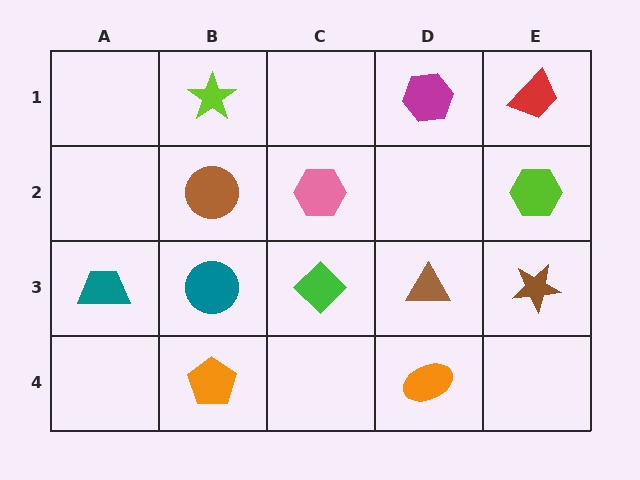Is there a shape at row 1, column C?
No, that cell is empty.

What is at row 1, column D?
A magenta hexagon.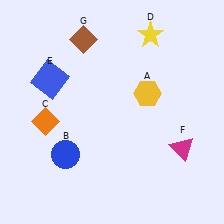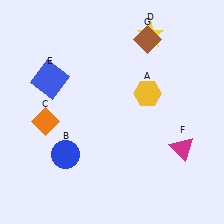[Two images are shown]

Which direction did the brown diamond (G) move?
The brown diamond (G) moved right.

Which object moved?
The brown diamond (G) moved right.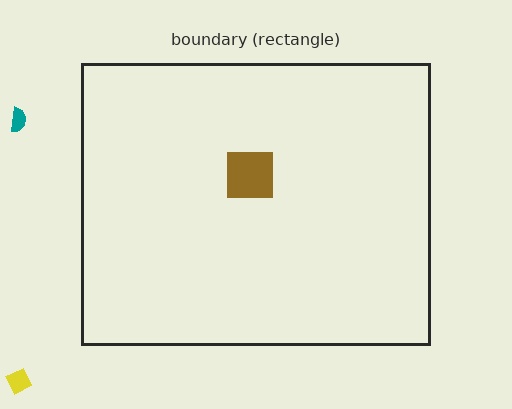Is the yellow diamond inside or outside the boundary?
Outside.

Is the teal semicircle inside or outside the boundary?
Outside.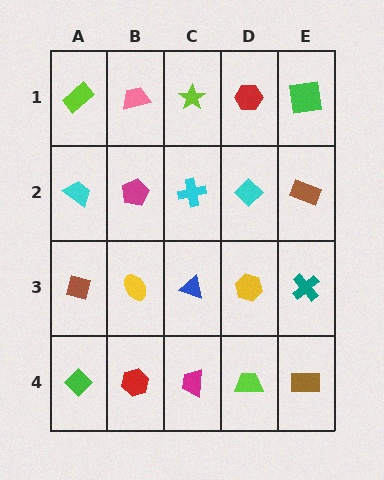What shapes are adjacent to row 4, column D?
A yellow hexagon (row 3, column D), a magenta trapezoid (row 4, column C), a brown rectangle (row 4, column E).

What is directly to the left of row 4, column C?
A red hexagon.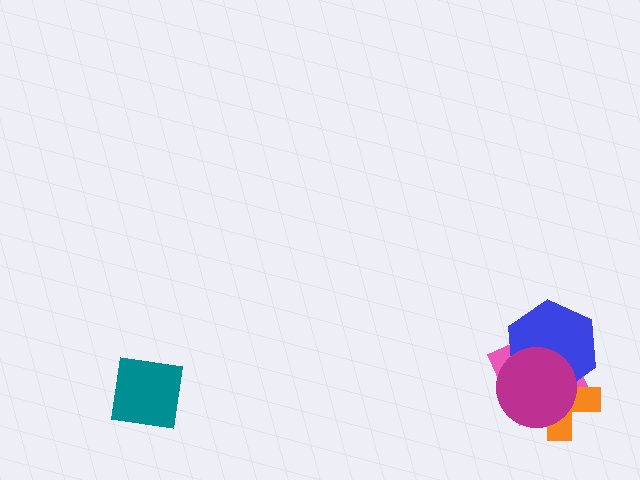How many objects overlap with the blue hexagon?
3 objects overlap with the blue hexagon.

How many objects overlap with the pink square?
3 objects overlap with the pink square.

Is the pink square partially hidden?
Yes, it is partially covered by another shape.